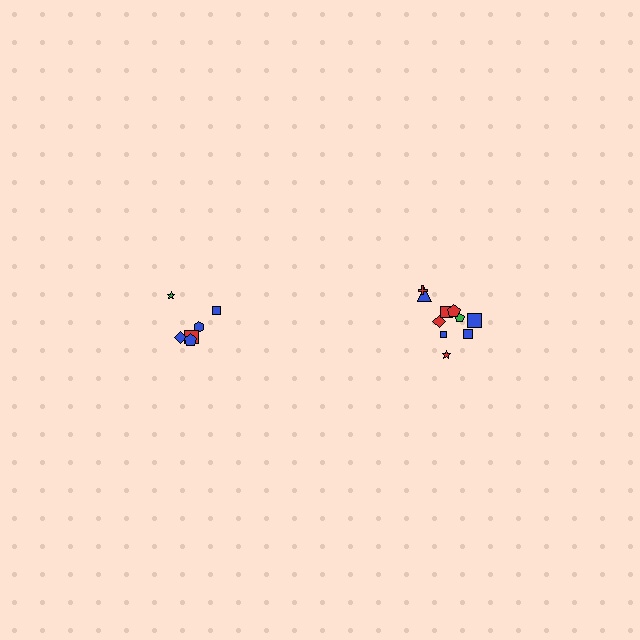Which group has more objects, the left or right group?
The right group.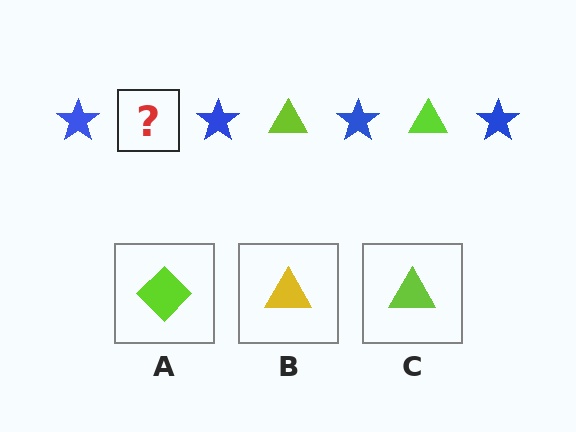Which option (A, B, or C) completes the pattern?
C.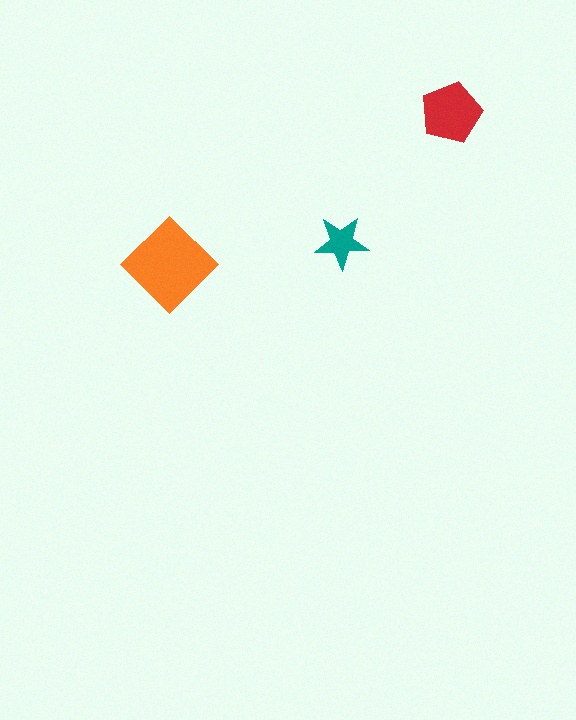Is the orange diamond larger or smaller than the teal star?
Larger.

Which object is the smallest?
The teal star.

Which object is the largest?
The orange diamond.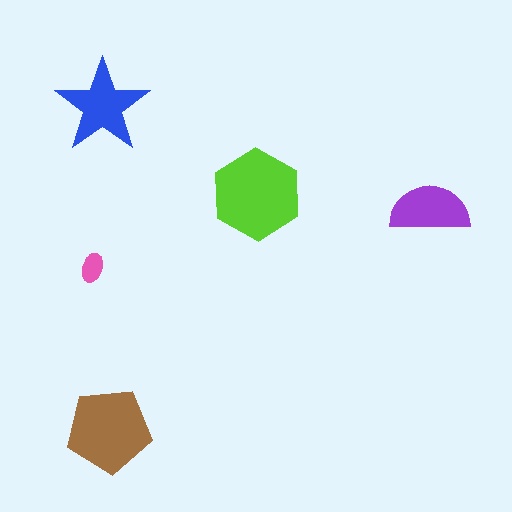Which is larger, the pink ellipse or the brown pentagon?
The brown pentagon.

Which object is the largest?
The lime hexagon.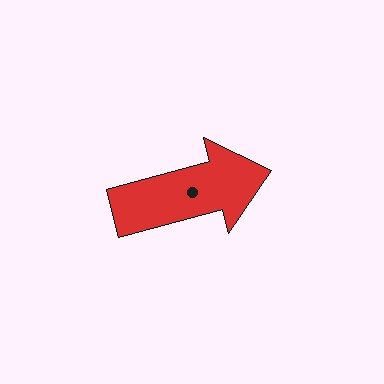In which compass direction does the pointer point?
East.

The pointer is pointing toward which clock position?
Roughly 2 o'clock.